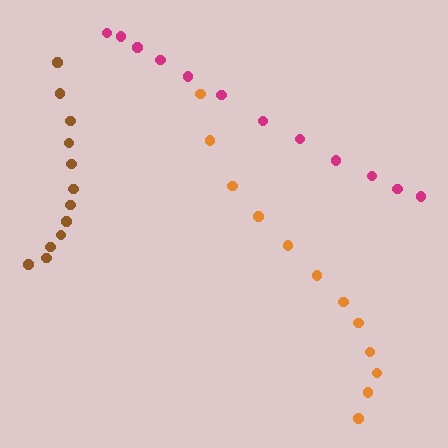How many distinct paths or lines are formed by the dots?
There are 3 distinct paths.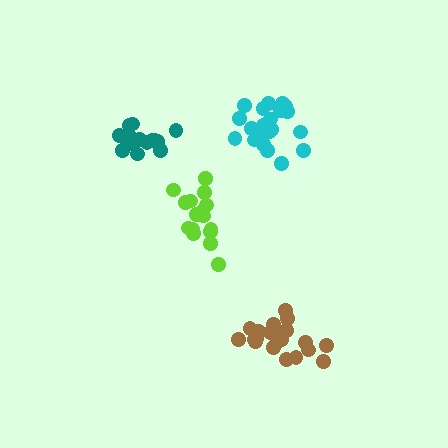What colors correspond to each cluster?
The clusters are colored: teal, lime, cyan, brown.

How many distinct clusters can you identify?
There are 4 distinct clusters.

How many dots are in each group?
Group 1: 15 dots, Group 2: 16 dots, Group 3: 21 dots, Group 4: 21 dots (73 total).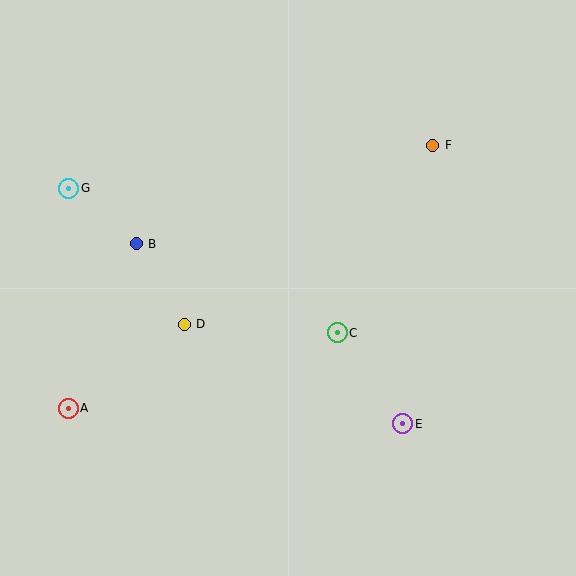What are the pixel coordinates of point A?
Point A is at (68, 408).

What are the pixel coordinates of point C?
Point C is at (337, 333).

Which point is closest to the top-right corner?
Point F is closest to the top-right corner.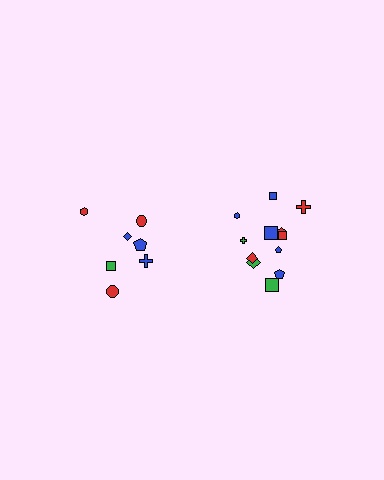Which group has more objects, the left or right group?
The right group.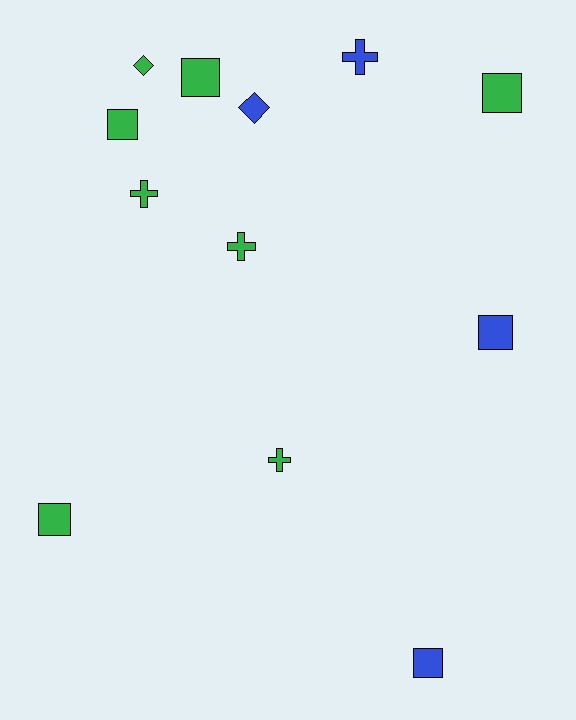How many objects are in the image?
There are 12 objects.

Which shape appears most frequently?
Square, with 6 objects.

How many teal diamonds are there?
There are no teal diamonds.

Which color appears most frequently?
Green, with 8 objects.